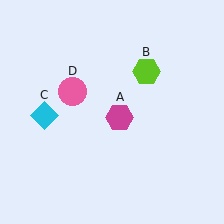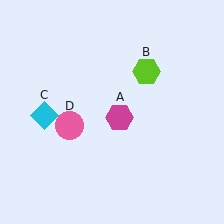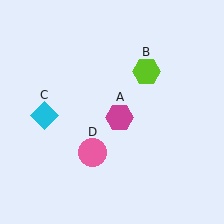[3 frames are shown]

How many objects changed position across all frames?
1 object changed position: pink circle (object D).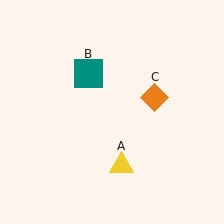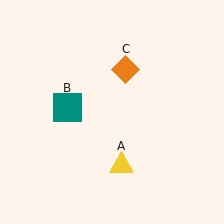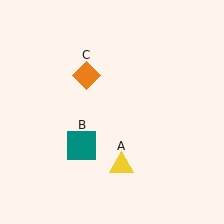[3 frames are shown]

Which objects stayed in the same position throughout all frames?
Yellow triangle (object A) remained stationary.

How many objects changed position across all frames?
2 objects changed position: teal square (object B), orange diamond (object C).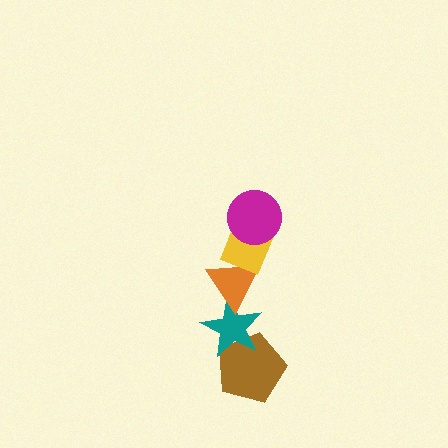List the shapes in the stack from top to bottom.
From top to bottom: the magenta circle, the yellow diamond, the orange triangle, the teal star, the brown pentagon.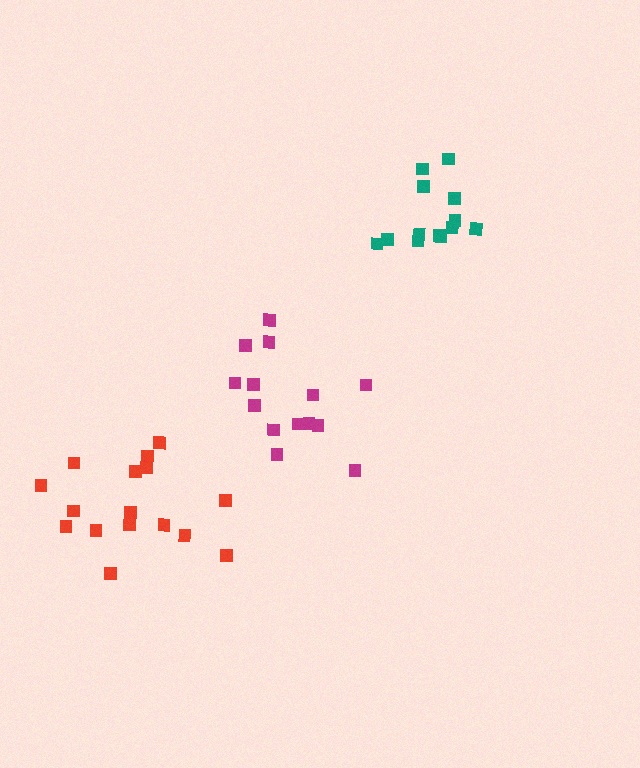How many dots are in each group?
Group 1: 13 dots, Group 2: 14 dots, Group 3: 16 dots (43 total).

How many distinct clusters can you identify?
There are 3 distinct clusters.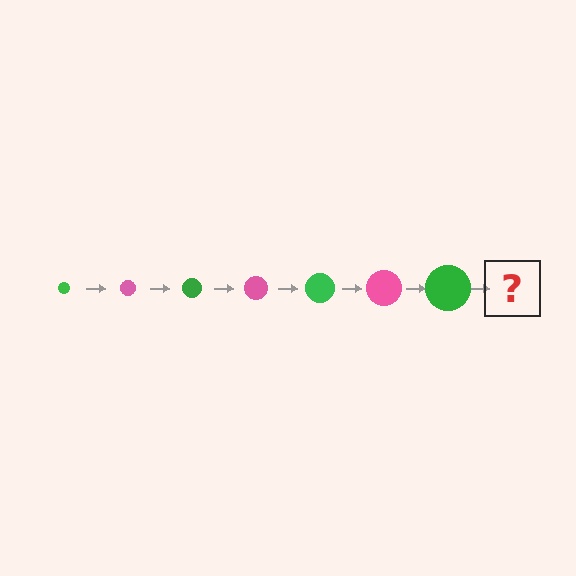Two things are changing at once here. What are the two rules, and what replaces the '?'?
The two rules are that the circle grows larger each step and the color cycles through green and pink. The '?' should be a pink circle, larger than the previous one.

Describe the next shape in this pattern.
It should be a pink circle, larger than the previous one.